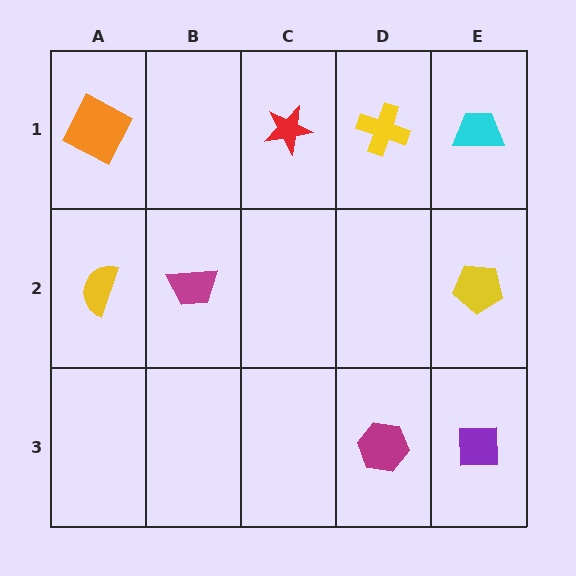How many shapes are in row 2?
3 shapes.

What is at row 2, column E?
A yellow pentagon.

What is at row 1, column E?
A cyan trapezoid.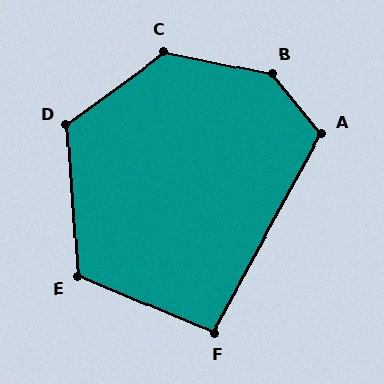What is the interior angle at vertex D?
Approximately 123 degrees (obtuse).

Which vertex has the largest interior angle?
B, at approximately 141 degrees.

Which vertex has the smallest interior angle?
F, at approximately 96 degrees.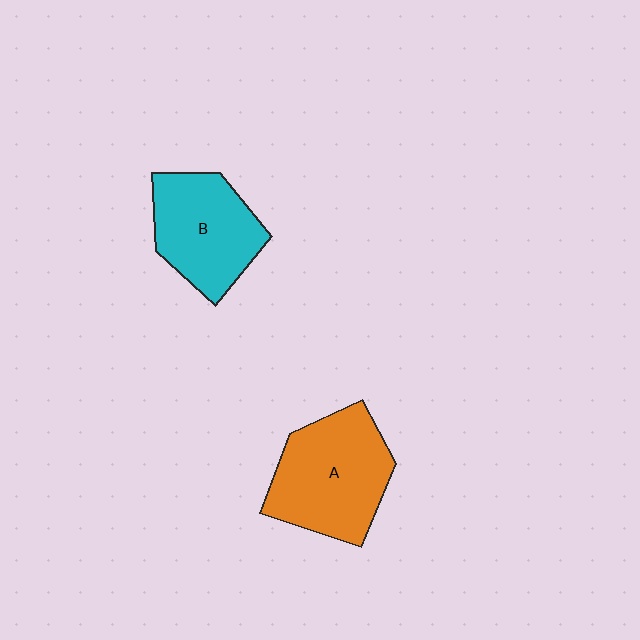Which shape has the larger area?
Shape A (orange).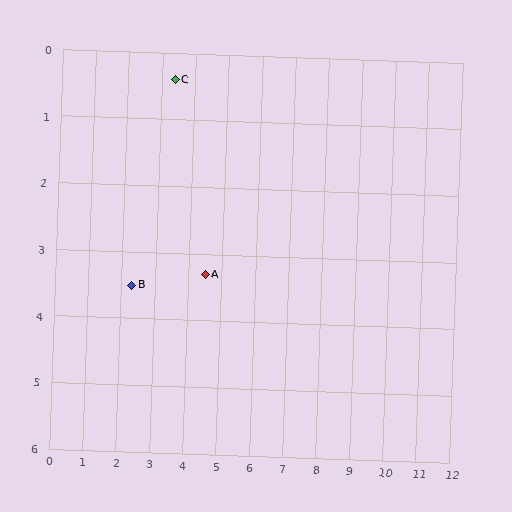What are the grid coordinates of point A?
Point A is at approximately (4.5, 3.3).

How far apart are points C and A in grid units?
Points C and A are about 3.1 grid units apart.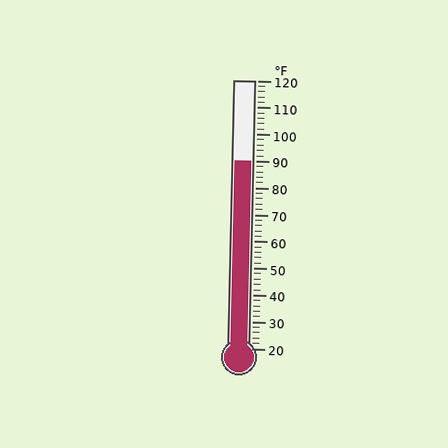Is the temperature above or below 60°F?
The temperature is above 60°F.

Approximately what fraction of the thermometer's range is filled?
The thermometer is filled to approximately 70% of its range.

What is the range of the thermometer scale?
The thermometer scale ranges from 20°F to 120°F.